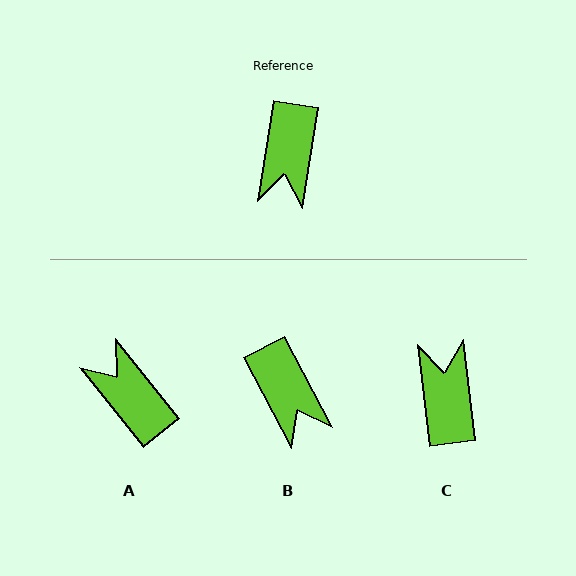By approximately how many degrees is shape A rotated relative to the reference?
Approximately 132 degrees clockwise.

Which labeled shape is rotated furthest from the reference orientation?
C, about 164 degrees away.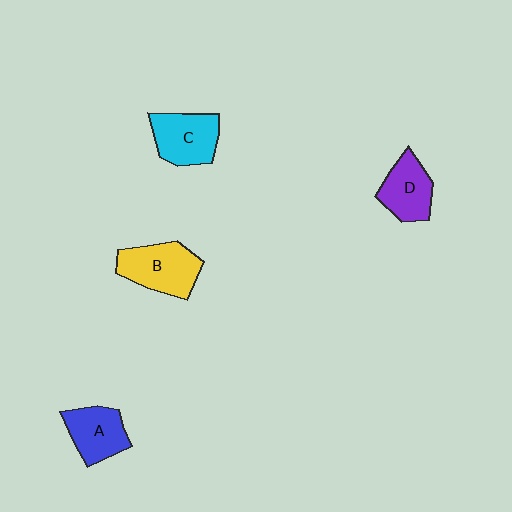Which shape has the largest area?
Shape B (yellow).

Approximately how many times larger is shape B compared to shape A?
Approximately 1.3 times.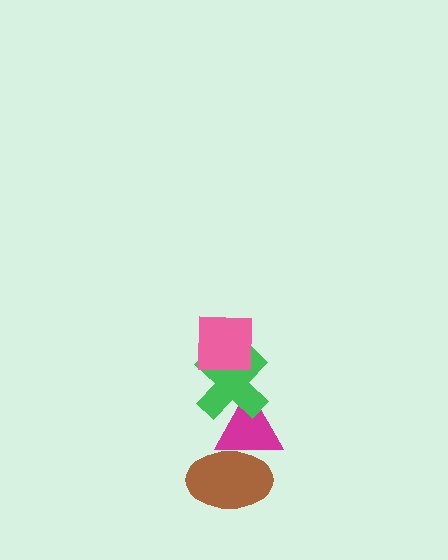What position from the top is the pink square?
The pink square is 1st from the top.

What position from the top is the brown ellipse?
The brown ellipse is 4th from the top.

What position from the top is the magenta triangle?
The magenta triangle is 3rd from the top.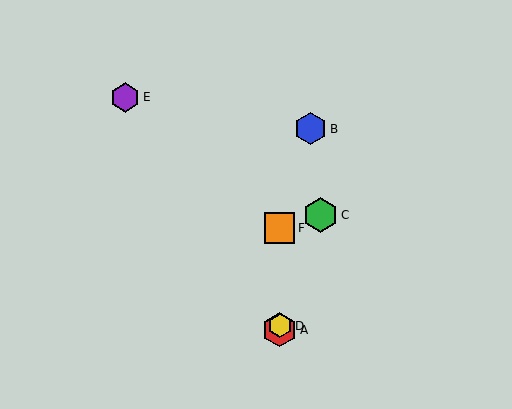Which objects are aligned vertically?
Objects A, D, F are aligned vertically.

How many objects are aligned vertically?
3 objects (A, D, F) are aligned vertically.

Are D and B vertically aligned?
No, D is at x≈280 and B is at x≈311.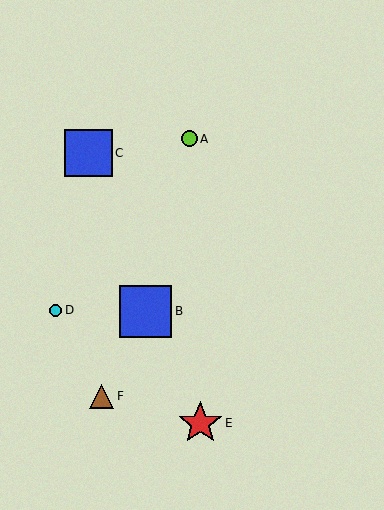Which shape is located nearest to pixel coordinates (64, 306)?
The cyan circle (labeled D) at (56, 310) is nearest to that location.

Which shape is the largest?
The blue square (labeled B) is the largest.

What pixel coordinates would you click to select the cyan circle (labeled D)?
Click at (56, 310) to select the cyan circle D.